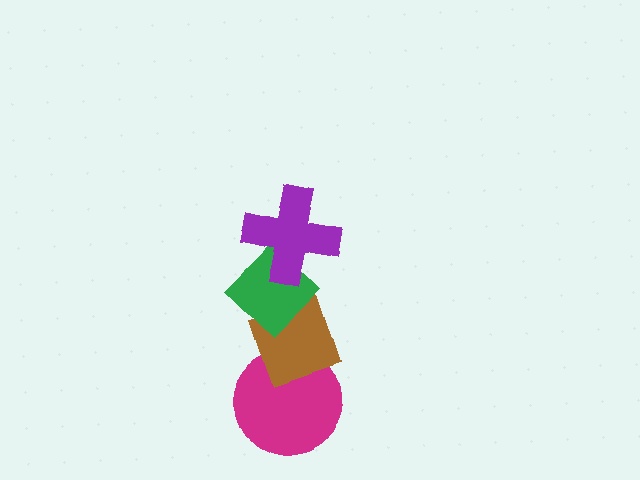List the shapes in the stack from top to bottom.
From top to bottom: the purple cross, the green diamond, the brown diamond, the magenta circle.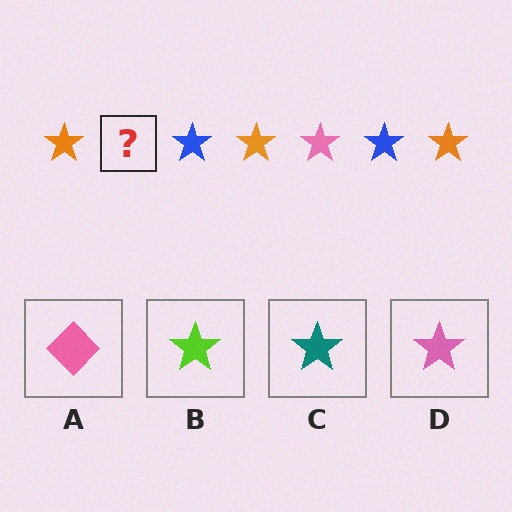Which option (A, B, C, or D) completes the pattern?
D.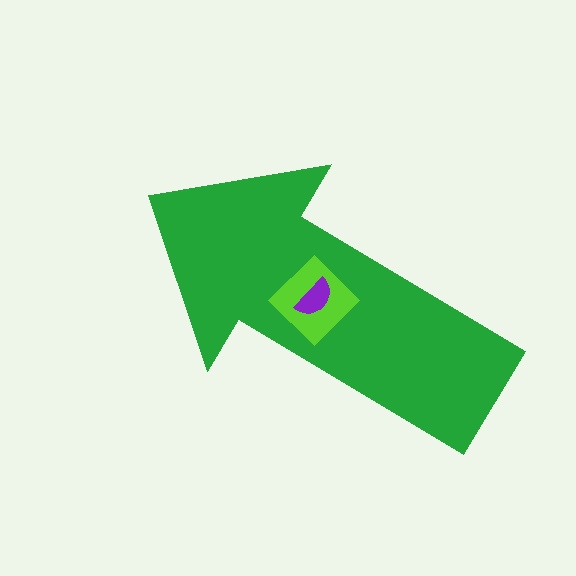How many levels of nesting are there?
3.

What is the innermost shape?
The purple semicircle.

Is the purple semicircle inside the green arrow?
Yes.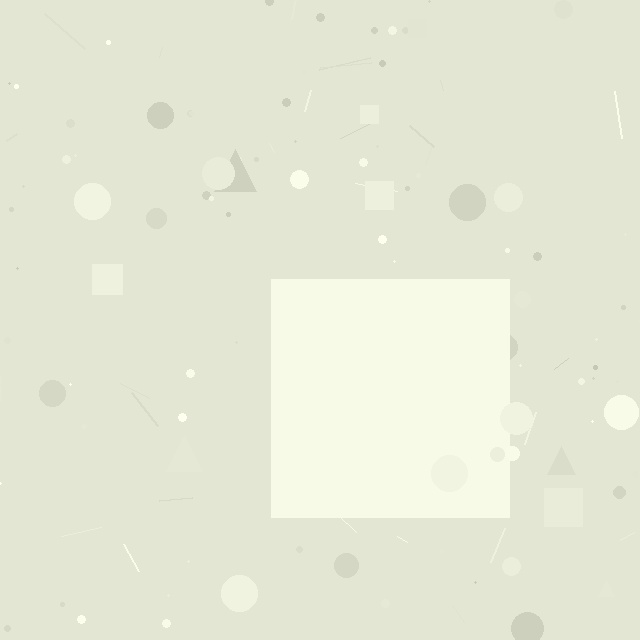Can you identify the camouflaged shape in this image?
The camouflaged shape is a square.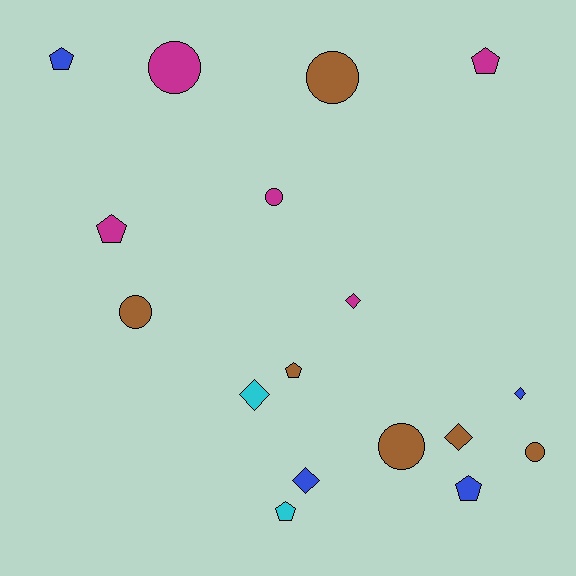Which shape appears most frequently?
Circle, with 6 objects.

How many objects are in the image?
There are 17 objects.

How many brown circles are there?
There are 4 brown circles.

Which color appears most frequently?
Brown, with 6 objects.